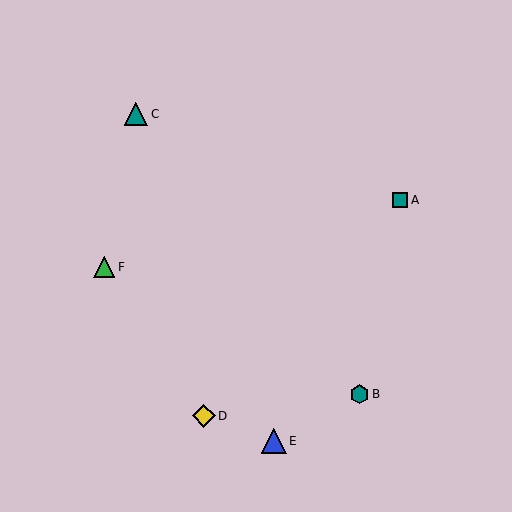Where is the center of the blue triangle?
The center of the blue triangle is at (274, 441).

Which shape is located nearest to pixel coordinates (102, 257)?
The green triangle (labeled F) at (104, 267) is nearest to that location.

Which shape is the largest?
The blue triangle (labeled E) is the largest.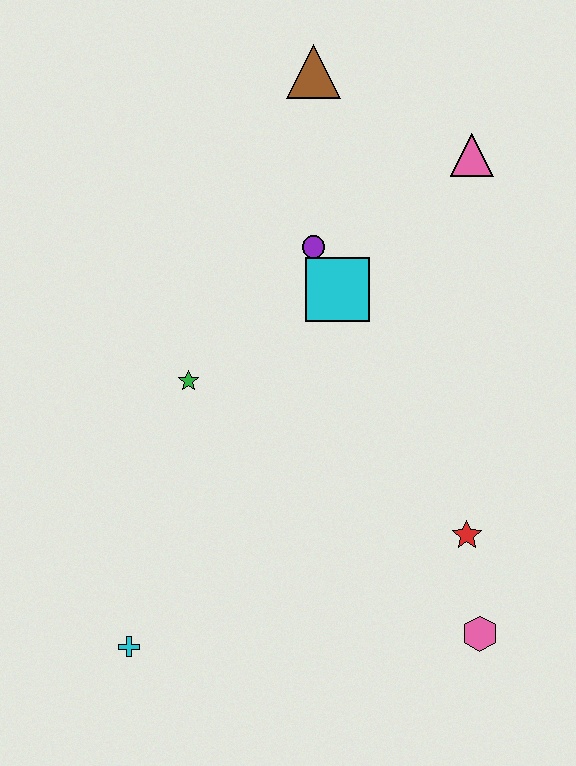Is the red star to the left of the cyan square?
No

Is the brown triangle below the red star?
No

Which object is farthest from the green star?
The pink hexagon is farthest from the green star.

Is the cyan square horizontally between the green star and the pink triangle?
Yes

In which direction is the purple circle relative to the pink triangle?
The purple circle is to the left of the pink triangle.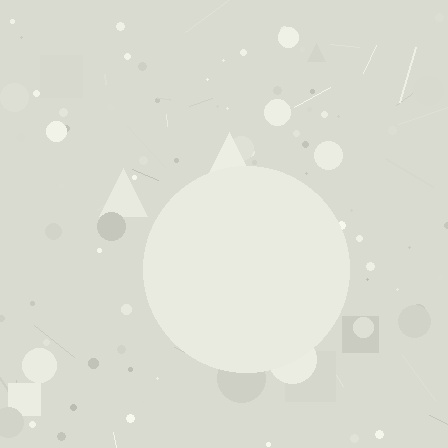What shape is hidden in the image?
A circle is hidden in the image.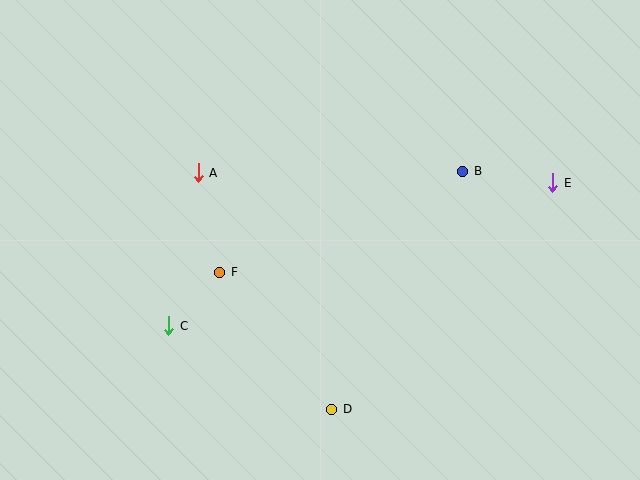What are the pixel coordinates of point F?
Point F is at (220, 272).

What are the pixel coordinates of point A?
Point A is at (198, 173).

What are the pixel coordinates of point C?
Point C is at (169, 326).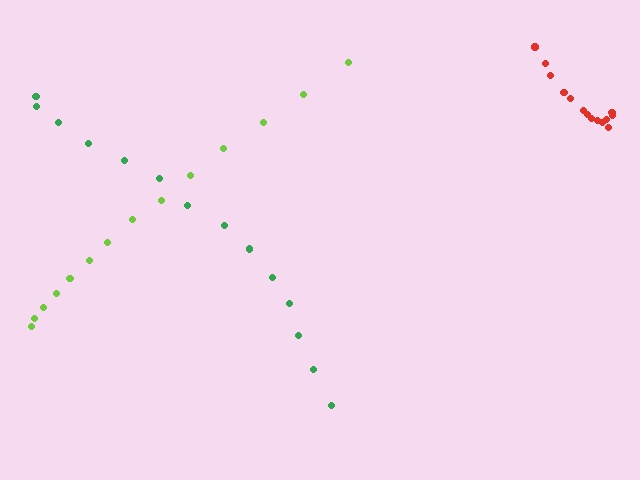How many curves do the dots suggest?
There are 3 distinct paths.